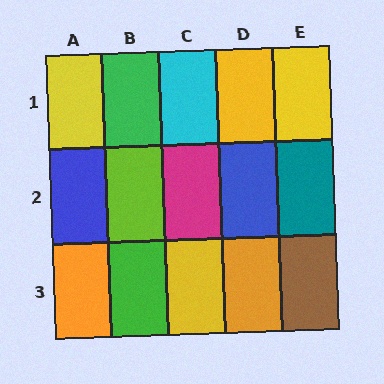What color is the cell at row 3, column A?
Orange.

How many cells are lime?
1 cell is lime.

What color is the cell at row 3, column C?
Yellow.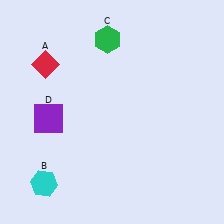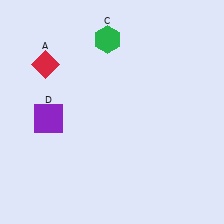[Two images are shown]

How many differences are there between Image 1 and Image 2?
There is 1 difference between the two images.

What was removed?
The cyan hexagon (B) was removed in Image 2.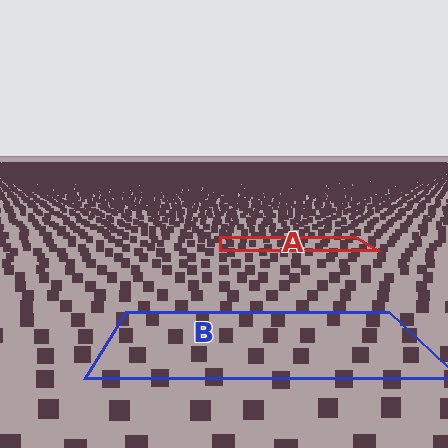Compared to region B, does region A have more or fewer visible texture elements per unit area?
Region A has more texture elements per unit area — they are packed more densely because it is farther away.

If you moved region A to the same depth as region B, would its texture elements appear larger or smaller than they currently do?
They would appear larger. At a closer depth, the same texture elements are projected at a bigger on-screen size.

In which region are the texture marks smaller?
The texture marks are smaller in region A, because it is farther away.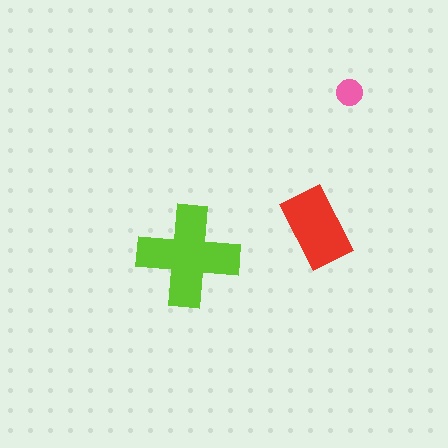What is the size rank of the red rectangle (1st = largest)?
2nd.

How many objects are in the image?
There are 3 objects in the image.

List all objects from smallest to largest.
The pink circle, the red rectangle, the lime cross.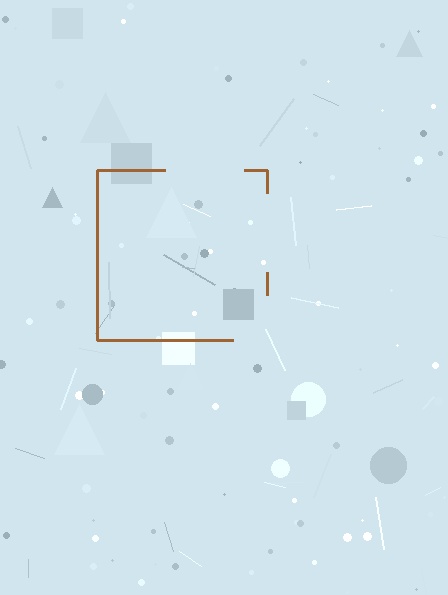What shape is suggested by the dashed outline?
The dashed outline suggests a square.